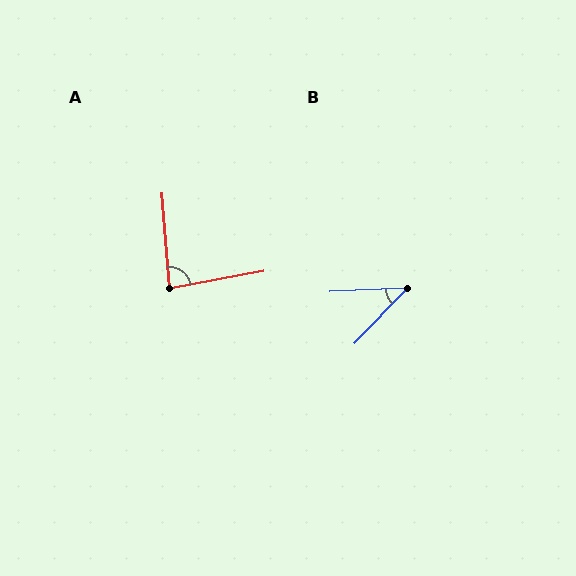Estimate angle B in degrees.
Approximately 43 degrees.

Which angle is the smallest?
B, at approximately 43 degrees.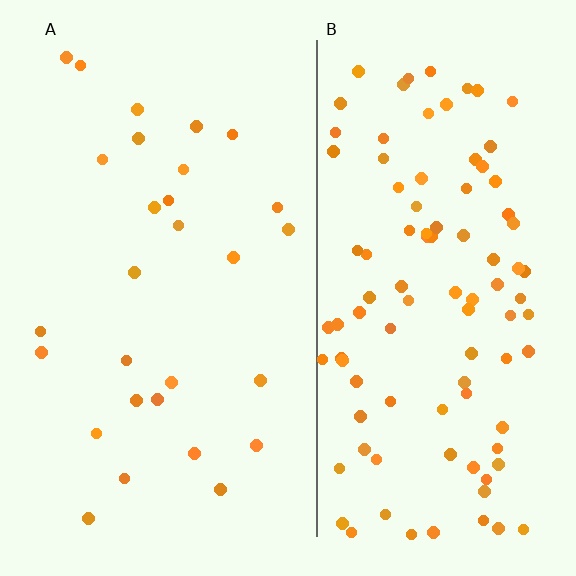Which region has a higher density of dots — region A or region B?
B (the right).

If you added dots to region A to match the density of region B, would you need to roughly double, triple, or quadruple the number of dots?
Approximately quadruple.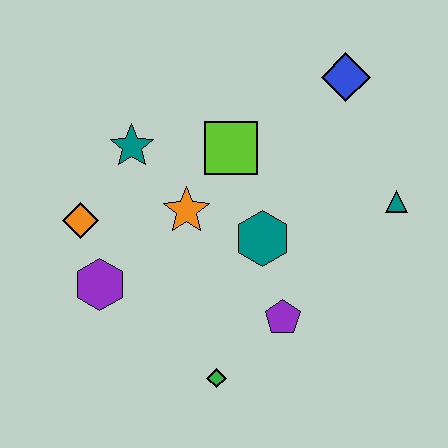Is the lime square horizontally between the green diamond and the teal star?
No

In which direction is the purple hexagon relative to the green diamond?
The purple hexagon is to the left of the green diamond.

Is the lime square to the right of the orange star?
Yes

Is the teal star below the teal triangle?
No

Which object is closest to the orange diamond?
The purple hexagon is closest to the orange diamond.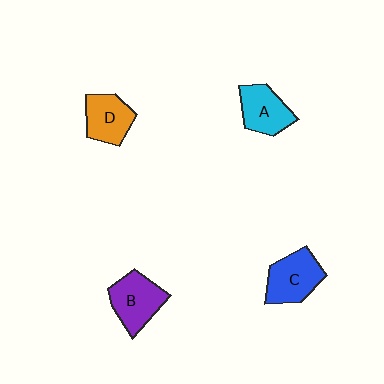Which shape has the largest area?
Shape C (blue).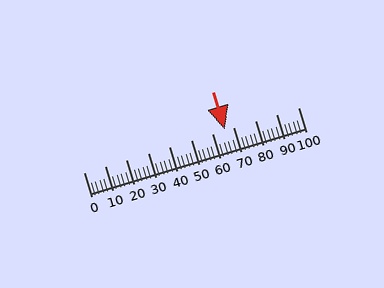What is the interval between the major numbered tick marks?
The major tick marks are spaced 10 units apart.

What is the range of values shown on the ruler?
The ruler shows values from 0 to 100.